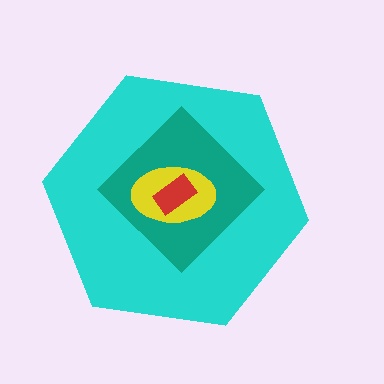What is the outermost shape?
The cyan hexagon.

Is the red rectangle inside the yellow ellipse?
Yes.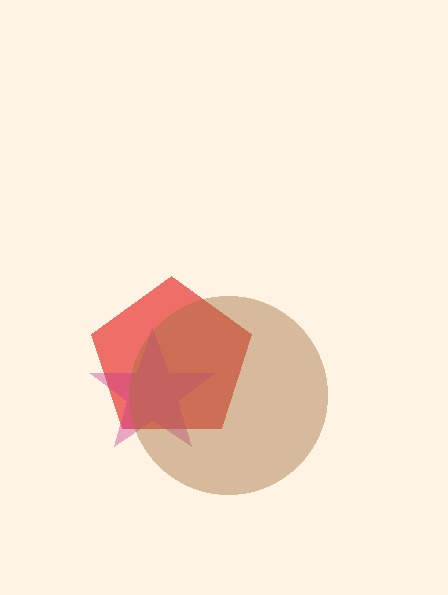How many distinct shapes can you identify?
There are 3 distinct shapes: a red pentagon, a magenta star, a brown circle.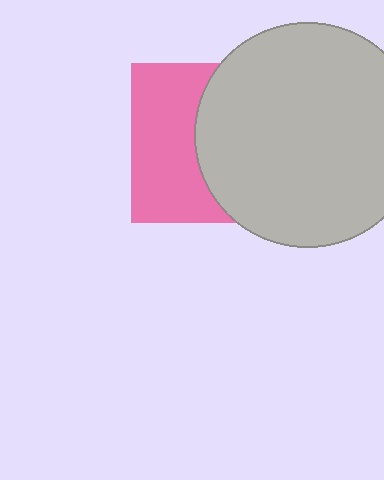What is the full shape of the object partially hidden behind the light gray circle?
The partially hidden object is a pink square.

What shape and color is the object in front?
The object in front is a light gray circle.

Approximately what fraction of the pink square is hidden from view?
Roughly 54% of the pink square is hidden behind the light gray circle.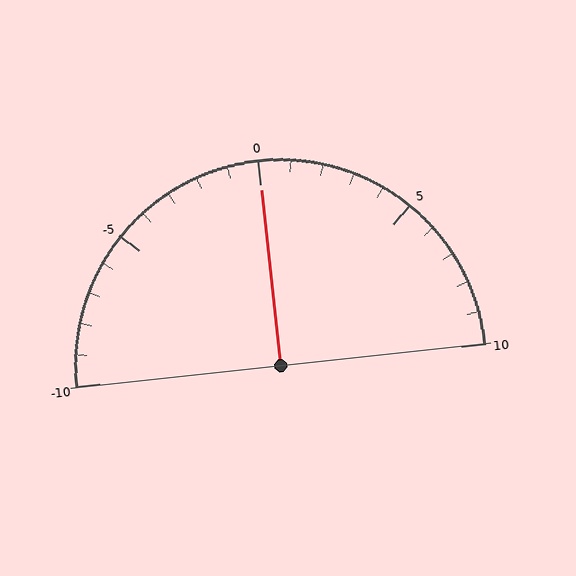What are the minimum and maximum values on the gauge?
The gauge ranges from -10 to 10.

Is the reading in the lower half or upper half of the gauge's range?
The reading is in the upper half of the range (-10 to 10).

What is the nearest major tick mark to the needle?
The nearest major tick mark is 0.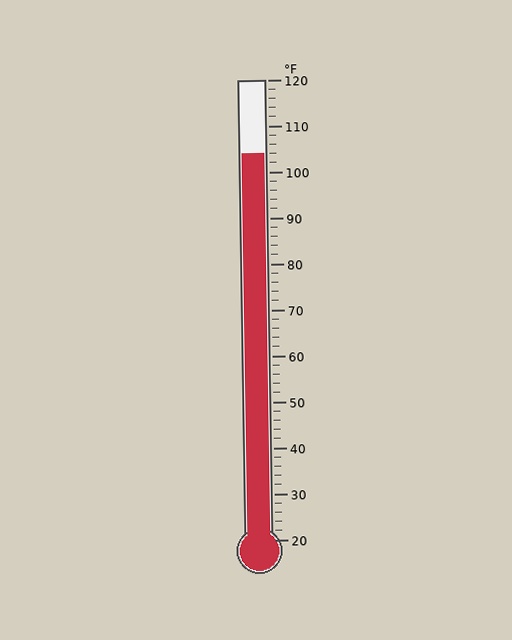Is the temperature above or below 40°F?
The temperature is above 40°F.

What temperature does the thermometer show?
The thermometer shows approximately 104°F.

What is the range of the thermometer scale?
The thermometer scale ranges from 20°F to 120°F.